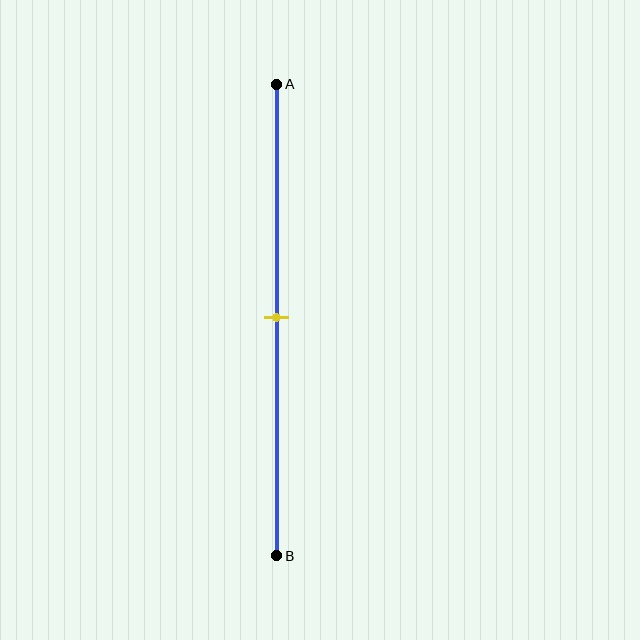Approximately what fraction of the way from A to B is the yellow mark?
The yellow mark is approximately 50% of the way from A to B.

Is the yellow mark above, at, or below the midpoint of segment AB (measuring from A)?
The yellow mark is approximately at the midpoint of segment AB.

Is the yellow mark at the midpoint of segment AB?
Yes, the mark is approximately at the midpoint.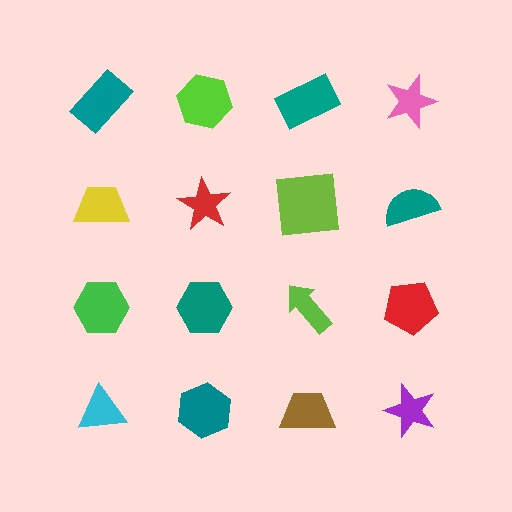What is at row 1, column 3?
A teal rectangle.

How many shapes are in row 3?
4 shapes.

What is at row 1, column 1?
A teal rectangle.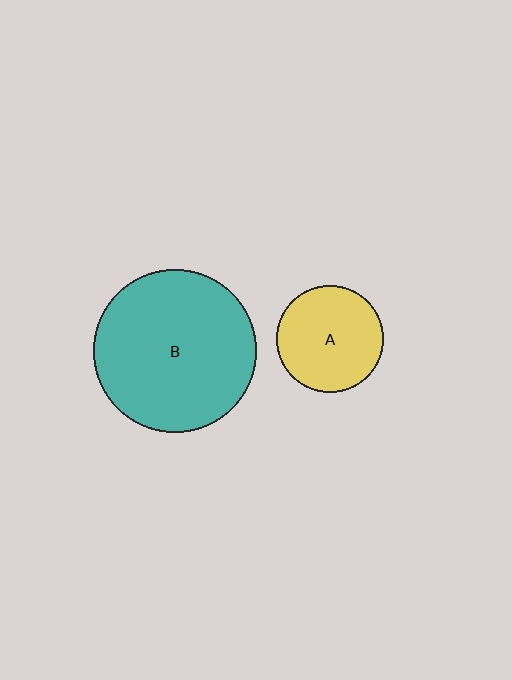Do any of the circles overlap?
No, none of the circles overlap.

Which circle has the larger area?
Circle B (teal).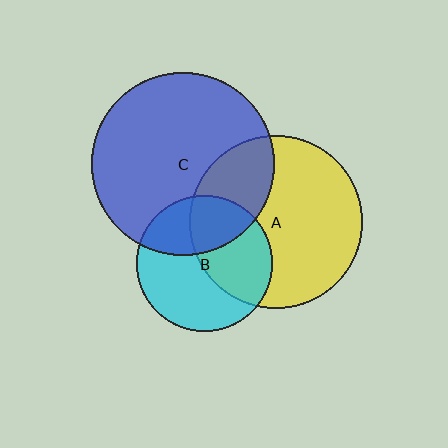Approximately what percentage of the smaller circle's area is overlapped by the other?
Approximately 45%.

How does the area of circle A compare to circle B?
Approximately 1.6 times.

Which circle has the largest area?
Circle C (blue).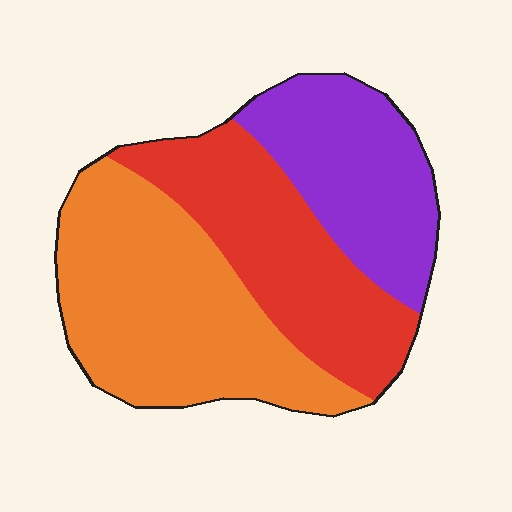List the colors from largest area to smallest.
From largest to smallest: orange, red, purple.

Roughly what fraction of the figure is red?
Red takes up about one third (1/3) of the figure.